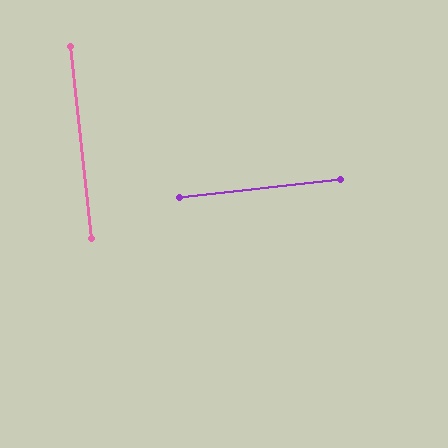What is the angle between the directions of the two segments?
Approximately 90 degrees.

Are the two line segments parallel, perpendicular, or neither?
Perpendicular — they meet at approximately 90°.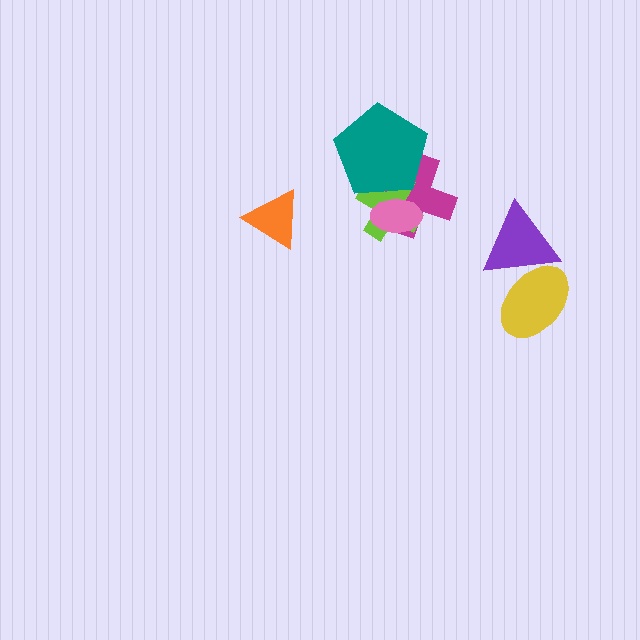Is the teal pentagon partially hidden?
No, no other shape covers it.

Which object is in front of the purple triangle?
The yellow ellipse is in front of the purple triangle.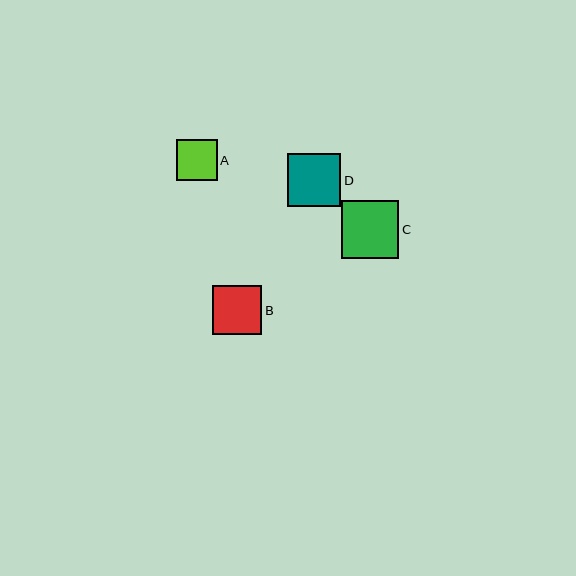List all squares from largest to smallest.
From largest to smallest: C, D, B, A.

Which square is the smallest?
Square A is the smallest with a size of approximately 41 pixels.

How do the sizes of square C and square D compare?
Square C and square D are approximately the same size.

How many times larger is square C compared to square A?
Square C is approximately 1.4 times the size of square A.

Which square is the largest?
Square C is the largest with a size of approximately 58 pixels.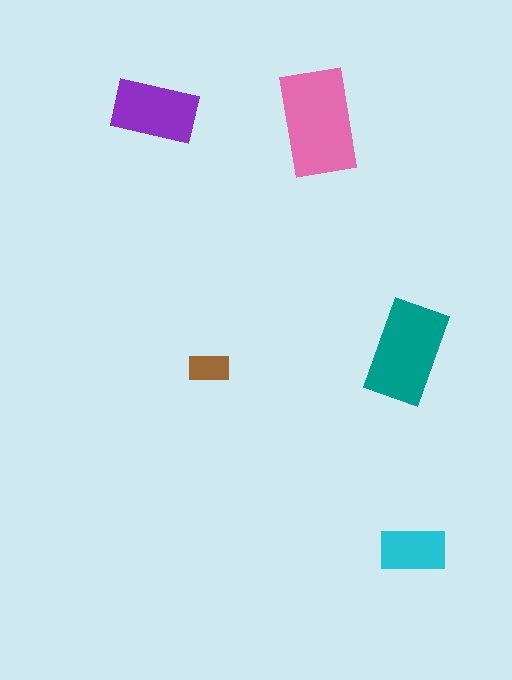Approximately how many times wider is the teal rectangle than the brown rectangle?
About 2.5 times wider.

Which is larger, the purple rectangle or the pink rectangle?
The pink one.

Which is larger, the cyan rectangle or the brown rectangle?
The cyan one.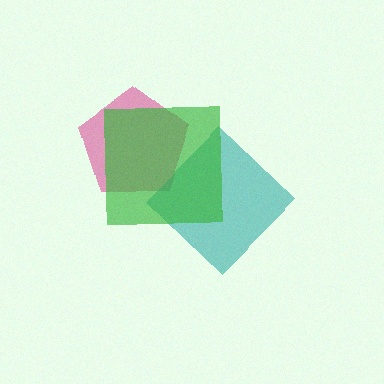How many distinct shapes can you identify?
There are 3 distinct shapes: a magenta pentagon, a teal diamond, a green square.